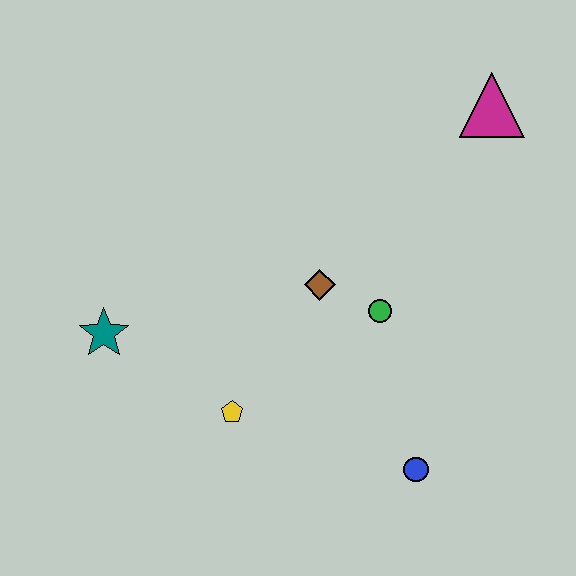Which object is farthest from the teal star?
The magenta triangle is farthest from the teal star.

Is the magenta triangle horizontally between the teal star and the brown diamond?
No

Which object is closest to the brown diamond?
The green circle is closest to the brown diamond.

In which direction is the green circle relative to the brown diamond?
The green circle is to the right of the brown diamond.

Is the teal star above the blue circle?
Yes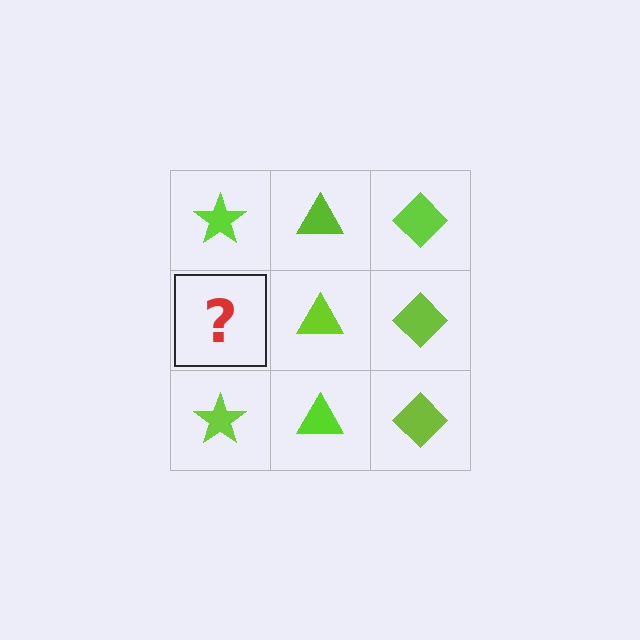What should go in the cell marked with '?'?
The missing cell should contain a lime star.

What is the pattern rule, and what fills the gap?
The rule is that each column has a consistent shape. The gap should be filled with a lime star.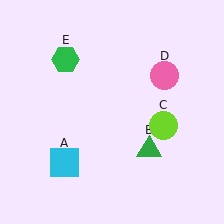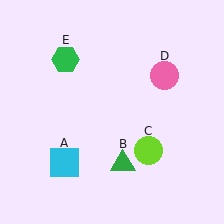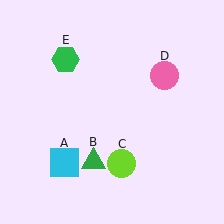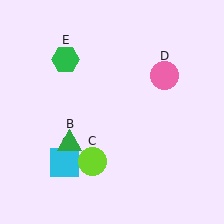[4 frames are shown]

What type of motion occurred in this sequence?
The green triangle (object B), lime circle (object C) rotated clockwise around the center of the scene.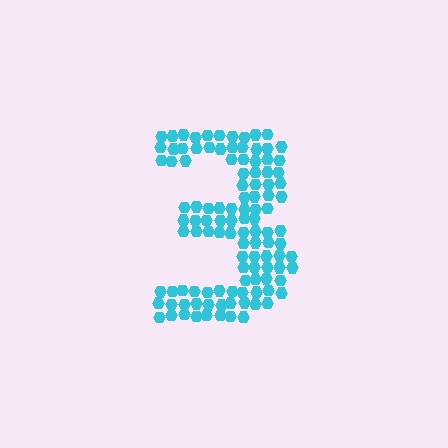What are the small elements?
The small elements are hexagons.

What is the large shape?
The large shape is the digit 3.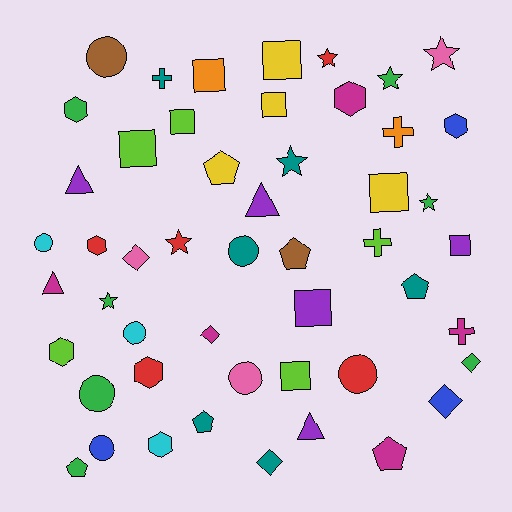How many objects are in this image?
There are 50 objects.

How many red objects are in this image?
There are 5 red objects.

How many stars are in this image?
There are 7 stars.